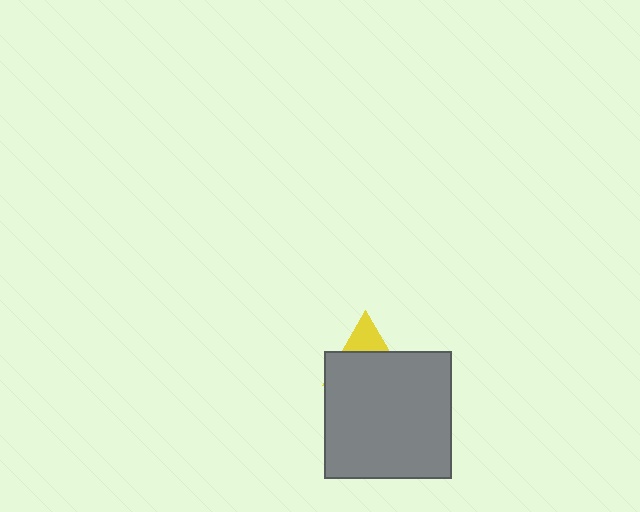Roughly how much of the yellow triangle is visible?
A small part of it is visible (roughly 30%).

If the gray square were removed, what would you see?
You would see the complete yellow triangle.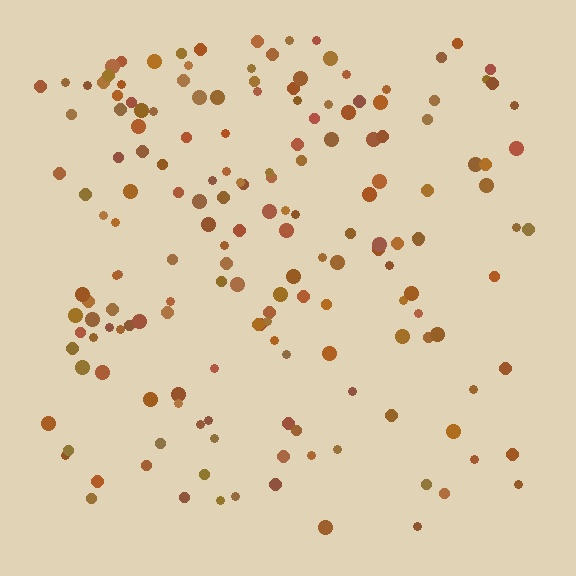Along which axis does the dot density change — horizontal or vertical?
Vertical.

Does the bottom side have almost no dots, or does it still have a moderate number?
Still a moderate number, just noticeably fewer than the top.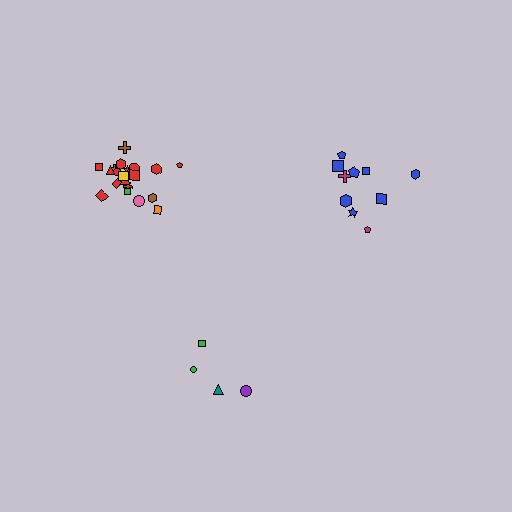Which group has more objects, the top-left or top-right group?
The top-left group.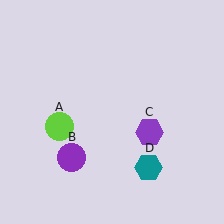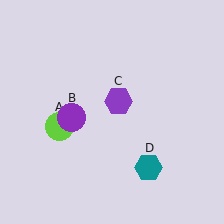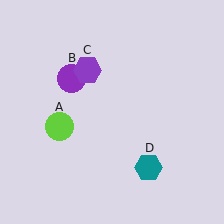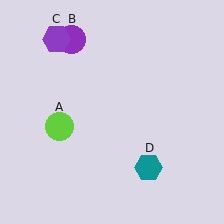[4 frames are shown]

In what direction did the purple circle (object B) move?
The purple circle (object B) moved up.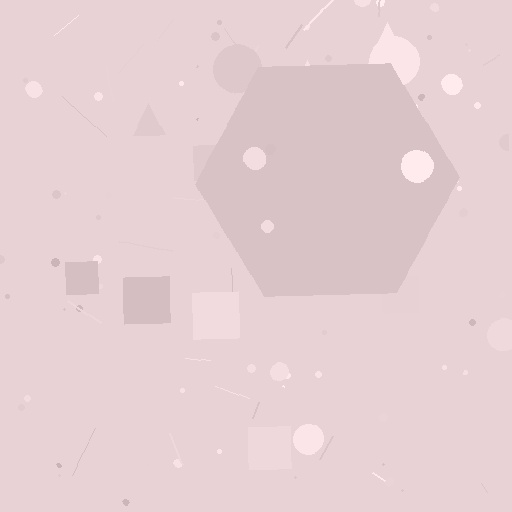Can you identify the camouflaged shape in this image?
The camouflaged shape is a hexagon.